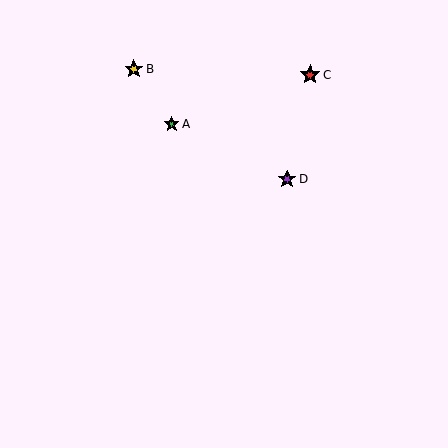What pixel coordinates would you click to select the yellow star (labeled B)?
Click at (134, 69) to select the yellow star B.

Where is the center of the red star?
The center of the red star is at (310, 75).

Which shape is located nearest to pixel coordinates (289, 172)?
The purple star (labeled D) at (287, 179) is nearest to that location.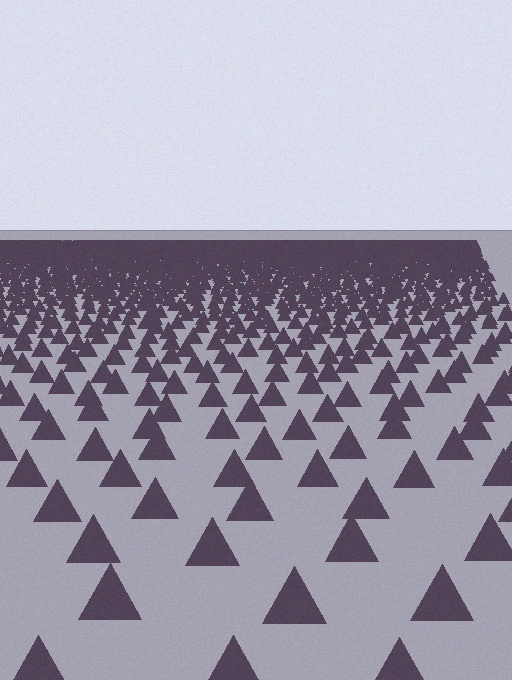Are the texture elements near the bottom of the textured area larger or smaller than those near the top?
Larger. Near the bottom, elements are closer to the viewer and appear at a bigger on-screen size.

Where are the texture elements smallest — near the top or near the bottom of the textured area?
Near the top.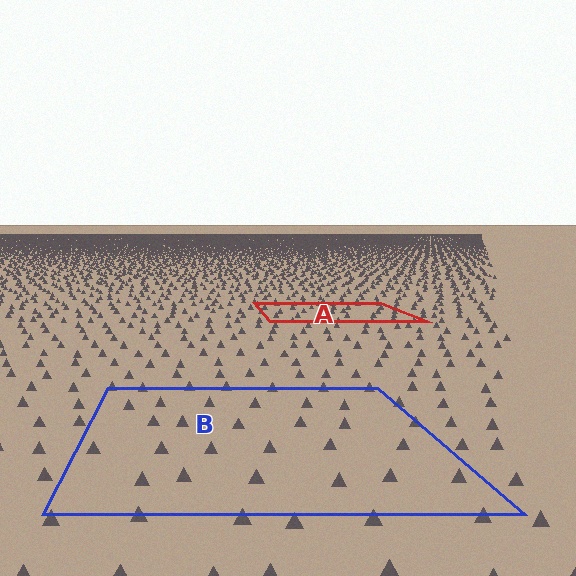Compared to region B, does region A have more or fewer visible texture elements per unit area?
Region A has more texture elements per unit area — they are packed more densely because it is farther away.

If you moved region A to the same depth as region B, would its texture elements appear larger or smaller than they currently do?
They would appear larger. At a closer depth, the same texture elements are projected at a bigger on-screen size.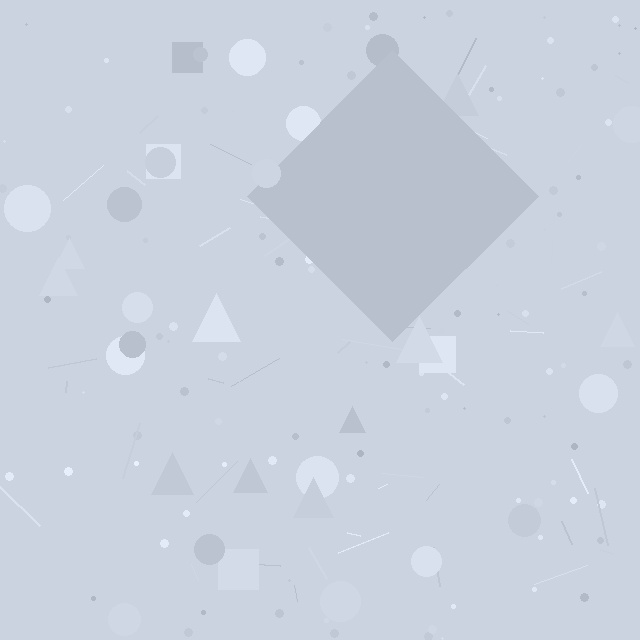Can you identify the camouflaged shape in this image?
The camouflaged shape is a diamond.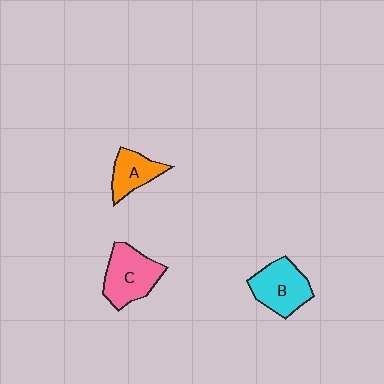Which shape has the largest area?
Shape C (pink).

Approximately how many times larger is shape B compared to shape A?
Approximately 1.4 times.